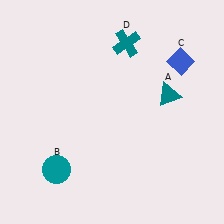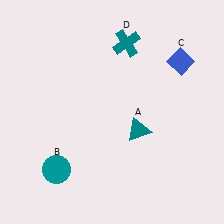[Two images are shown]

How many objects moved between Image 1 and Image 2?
1 object moved between the two images.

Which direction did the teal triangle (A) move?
The teal triangle (A) moved down.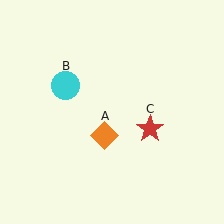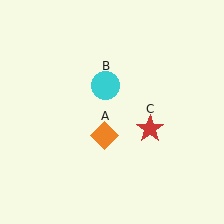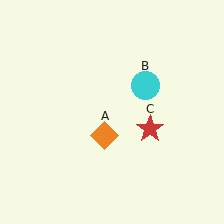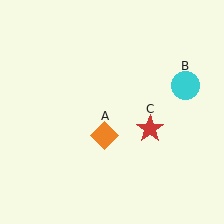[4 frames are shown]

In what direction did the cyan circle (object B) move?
The cyan circle (object B) moved right.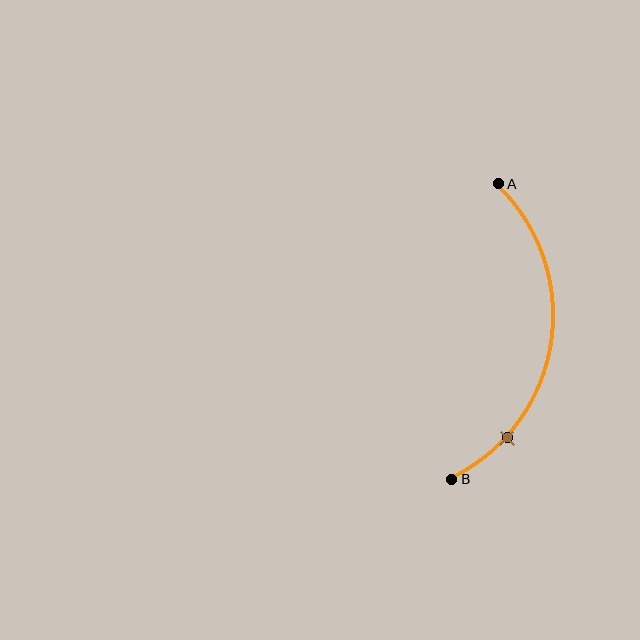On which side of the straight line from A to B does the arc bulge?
The arc bulges to the right of the straight line connecting A and B.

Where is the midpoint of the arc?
The arc midpoint is the point on the curve farthest from the straight line joining A and B. It sits to the right of that line.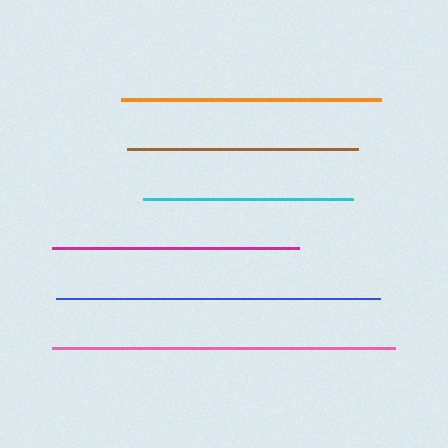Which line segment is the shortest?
The cyan line is the shortest at approximately 210 pixels.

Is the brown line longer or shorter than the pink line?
The pink line is longer than the brown line.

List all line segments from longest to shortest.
From longest to shortest: pink, blue, orange, magenta, brown, cyan.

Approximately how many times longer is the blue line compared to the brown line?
The blue line is approximately 1.4 times the length of the brown line.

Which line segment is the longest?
The pink line is the longest at approximately 343 pixels.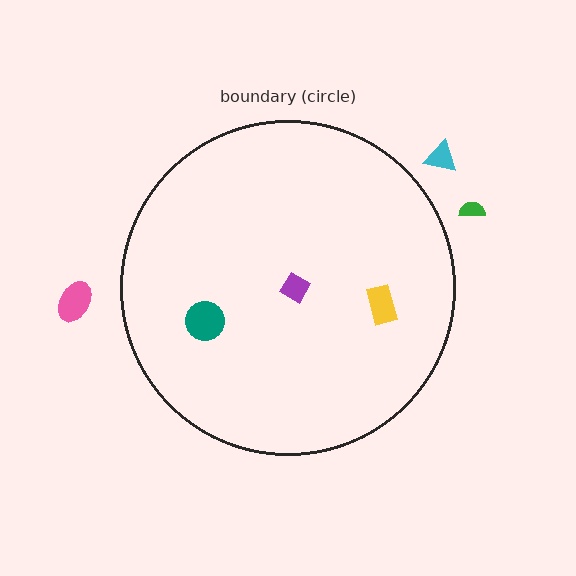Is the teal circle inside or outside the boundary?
Inside.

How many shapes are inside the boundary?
3 inside, 3 outside.